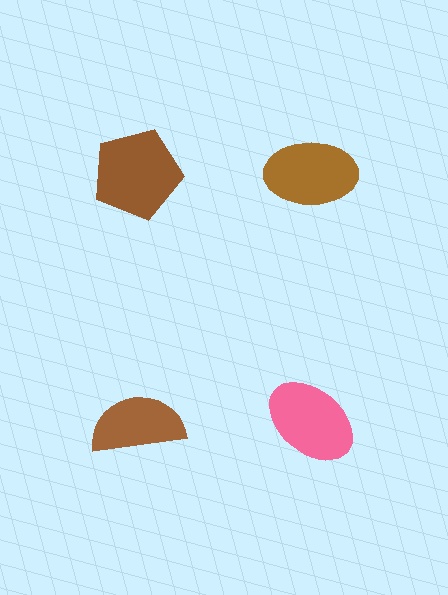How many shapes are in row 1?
2 shapes.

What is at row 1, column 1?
A brown pentagon.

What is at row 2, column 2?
A pink ellipse.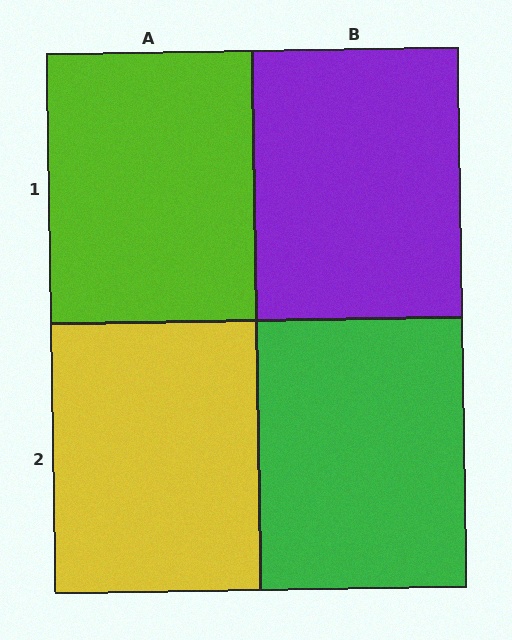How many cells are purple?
1 cell is purple.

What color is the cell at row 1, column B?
Purple.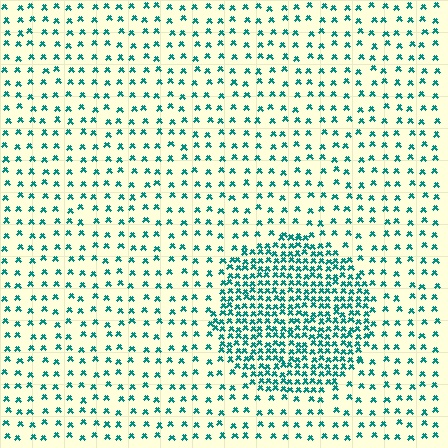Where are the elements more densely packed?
The elements are more densely packed inside the circle boundary.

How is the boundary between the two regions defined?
The boundary is defined by a change in element density (approximately 2.8x ratio). All elements are the same color, size, and shape.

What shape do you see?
I see a circle.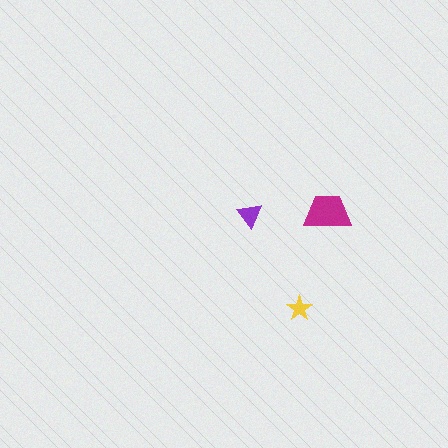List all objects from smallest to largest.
The yellow star, the purple triangle, the magenta trapezoid.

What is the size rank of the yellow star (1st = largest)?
3rd.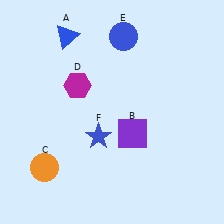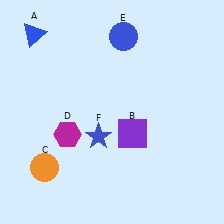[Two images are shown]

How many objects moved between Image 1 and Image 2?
2 objects moved between the two images.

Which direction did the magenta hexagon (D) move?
The magenta hexagon (D) moved down.